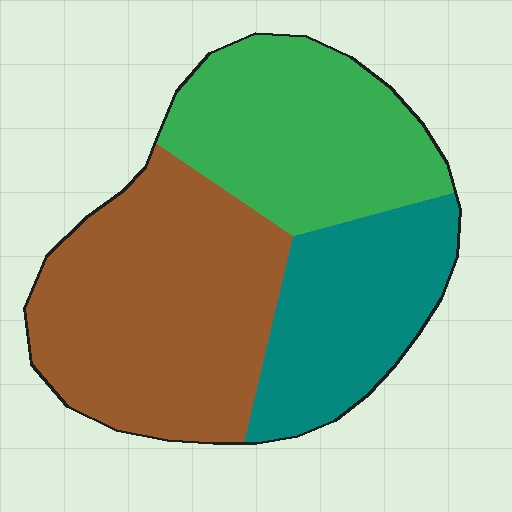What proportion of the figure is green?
Green takes up between a sixth and a third of the figure.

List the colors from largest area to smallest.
From largest to smallest: brown, green, teal.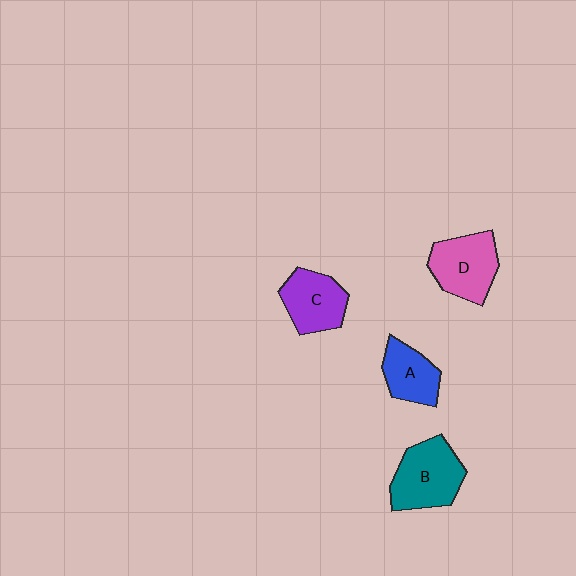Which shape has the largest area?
Shape B (teal).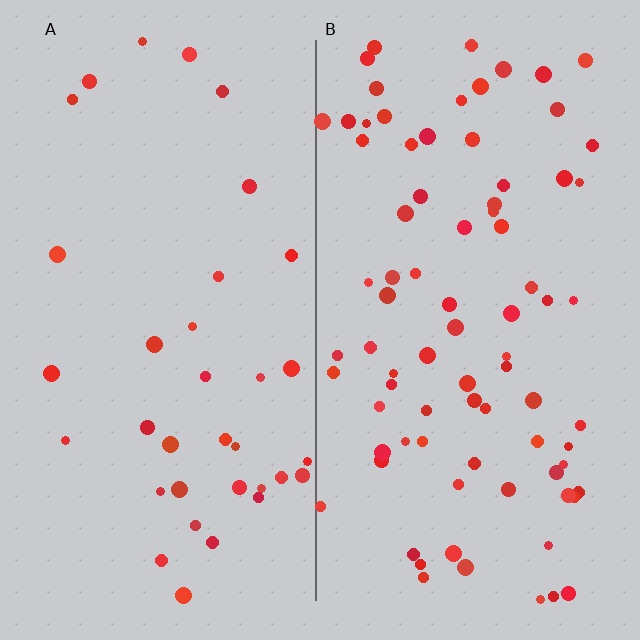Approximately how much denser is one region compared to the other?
Approximately 2.3× — region B over region A.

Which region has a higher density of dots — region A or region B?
B (the right).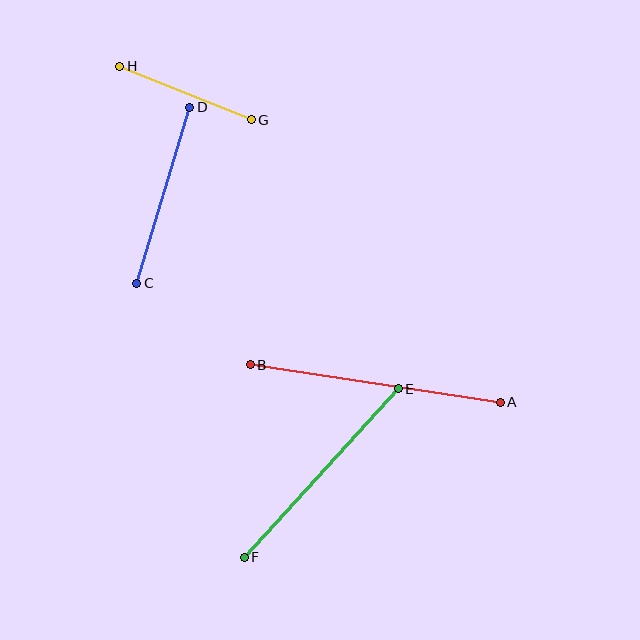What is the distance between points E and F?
The distance is approximately 228 pixels.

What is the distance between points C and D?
The distance is approximately 184 pixels.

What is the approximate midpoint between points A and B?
The midpoint is at approximately (375, 383) pixels.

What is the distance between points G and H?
The distance is approximately 142 pixels.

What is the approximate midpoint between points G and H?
The midpoint is at approximately (186, 93) pixels.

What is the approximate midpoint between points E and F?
The midpoint is at approximately (321, 473) pixels.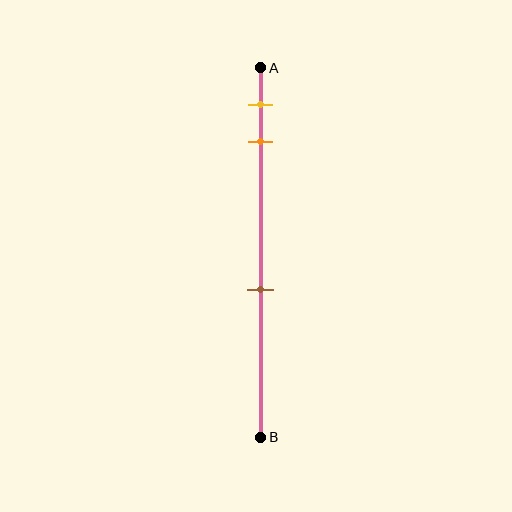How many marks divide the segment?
There are 3 marks dividing the segment.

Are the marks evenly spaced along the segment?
No, the marks are not evenly spaced.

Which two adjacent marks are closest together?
The yellow and orange marks are the closest adjacent pair.